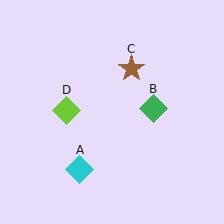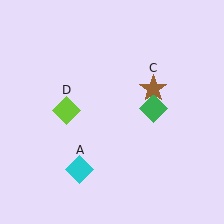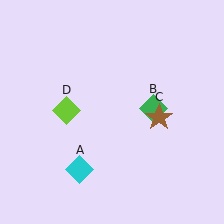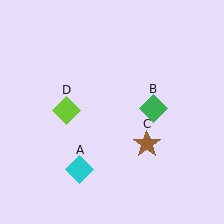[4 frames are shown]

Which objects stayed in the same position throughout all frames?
Cyan diamond (object A) and green diamond (object B) and lime diamond (object D) remained stationary.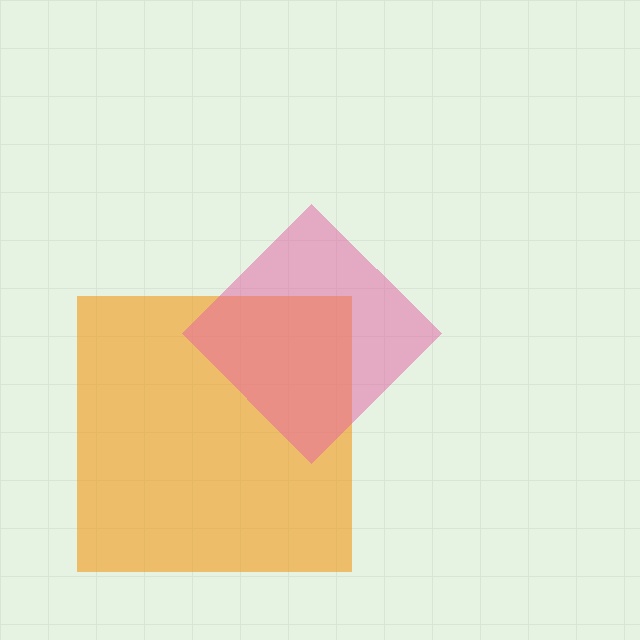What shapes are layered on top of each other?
The layered shapes are: an orange square, a pink diamond.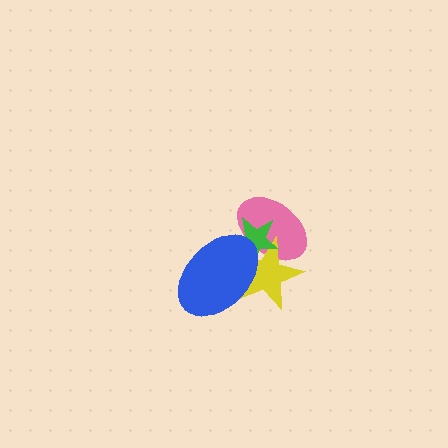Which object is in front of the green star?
The blue ellipse is in front of the green star.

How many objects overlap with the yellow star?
3 objects overlap with the yellow star.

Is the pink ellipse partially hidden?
Yes, it is partially covered by another shape.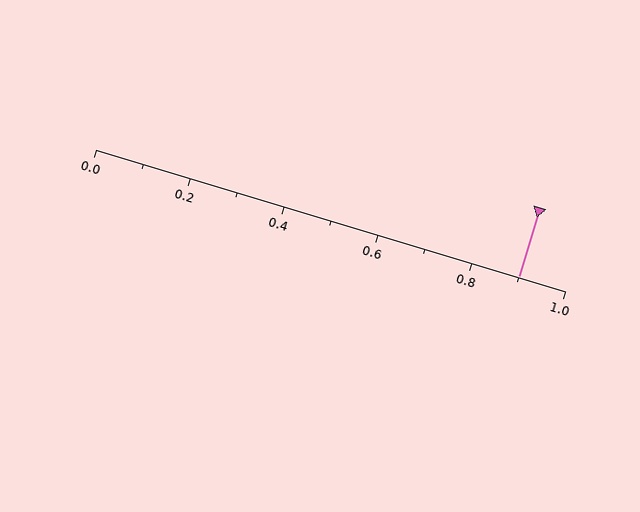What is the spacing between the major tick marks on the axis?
The major ticks are spaced 0.2 apart.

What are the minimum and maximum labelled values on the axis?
The axis runs from 0.0 to 1.0.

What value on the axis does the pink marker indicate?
The marker indicates approximately 0.9.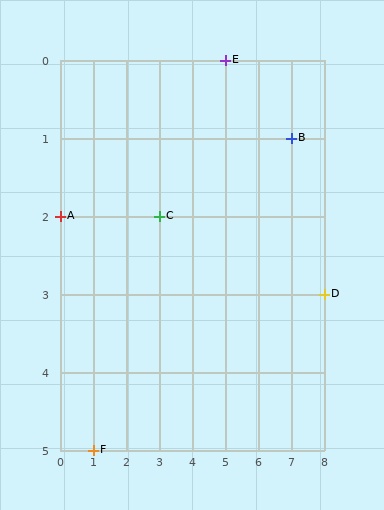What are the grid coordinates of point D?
Point D is at grid coordinates (8, 3).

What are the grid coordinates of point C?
Point C is at grid coordinates (3, 2).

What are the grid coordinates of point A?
Point A is at grid coordinates (0, 2).